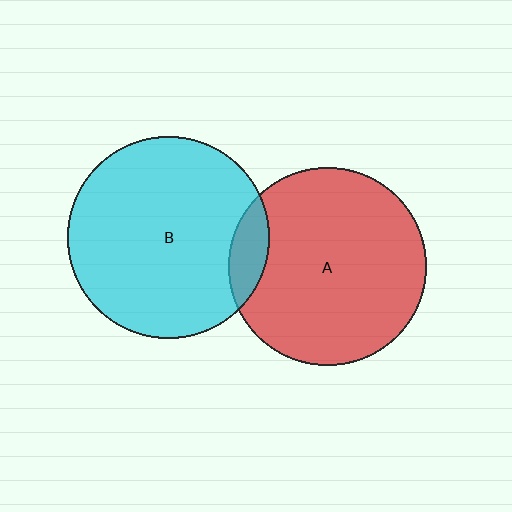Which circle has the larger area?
Circle B (cyan).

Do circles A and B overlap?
Yes.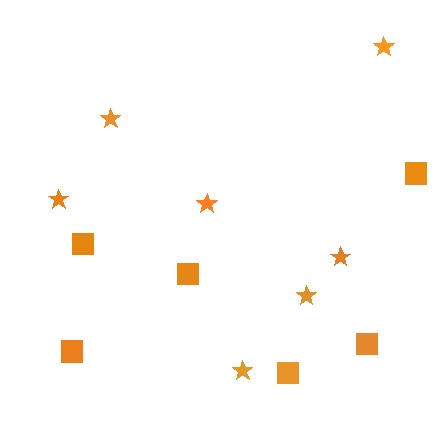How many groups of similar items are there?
There are 2 groups: one group of squares (6) and one group of stars (7).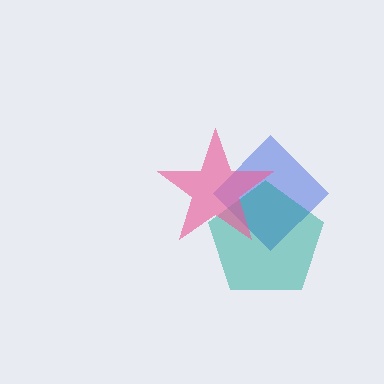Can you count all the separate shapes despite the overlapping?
Yes, there are 3 separate shapes.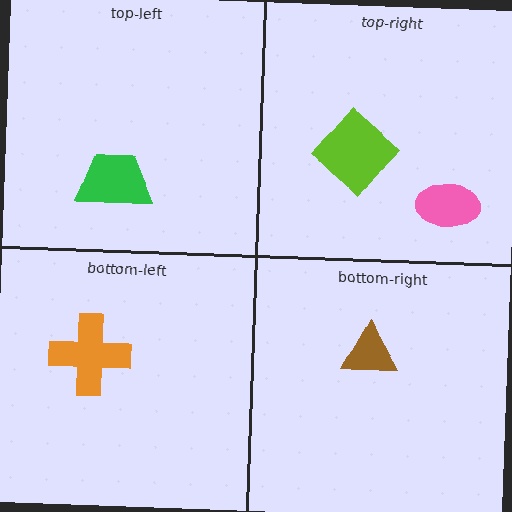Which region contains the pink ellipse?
The top-right region.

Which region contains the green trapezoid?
The top-left region.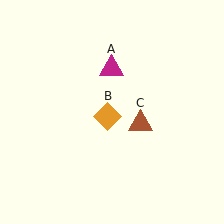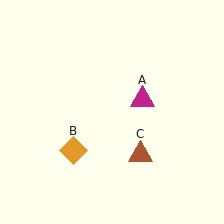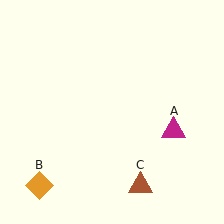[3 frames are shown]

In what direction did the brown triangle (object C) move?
The brown triangle (object C) moved down.